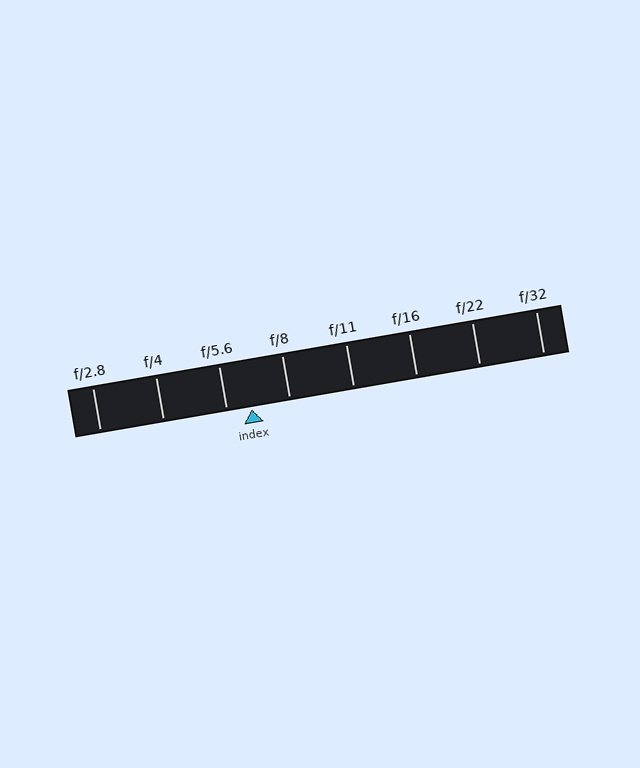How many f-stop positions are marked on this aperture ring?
There are 8 f-stop positions marked.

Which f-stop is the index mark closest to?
The index mark is closest to f/5.6.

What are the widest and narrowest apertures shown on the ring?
The widest aperture shown is f/2.8 and the narrowest is f/32.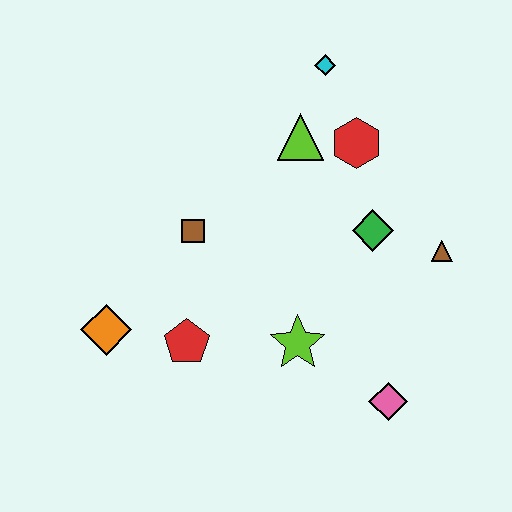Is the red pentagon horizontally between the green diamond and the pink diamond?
No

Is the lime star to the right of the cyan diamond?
No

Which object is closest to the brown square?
The red pentagon is closest to the brown square.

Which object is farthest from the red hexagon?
The orange diamond is farthest from the red hexagon.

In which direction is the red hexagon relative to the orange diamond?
The red hexagon is to the right of the orange diamond.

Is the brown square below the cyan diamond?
Yes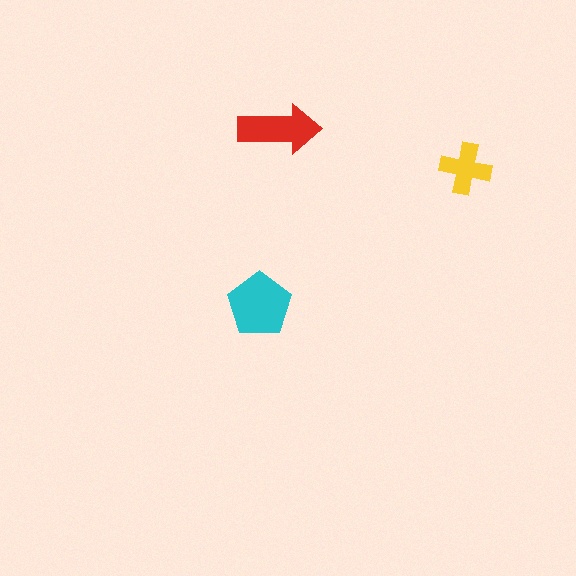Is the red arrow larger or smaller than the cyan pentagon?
Smaller.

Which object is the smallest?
The yellow cross.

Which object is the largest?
The cyan pentagon.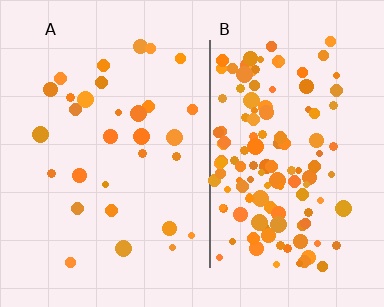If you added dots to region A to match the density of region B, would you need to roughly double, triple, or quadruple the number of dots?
Approximately quadruple.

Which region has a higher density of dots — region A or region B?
B (the right).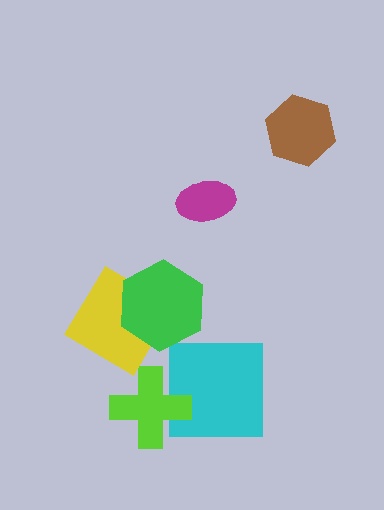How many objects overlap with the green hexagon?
1 object overlaps with the green hexagon.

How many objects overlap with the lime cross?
1 object overlaps with the lime cross.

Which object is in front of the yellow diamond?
The green hexagon is in front of the yellow diamond.